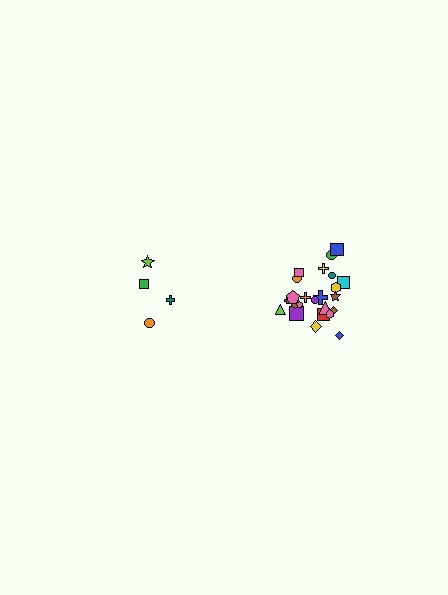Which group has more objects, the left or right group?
The right group.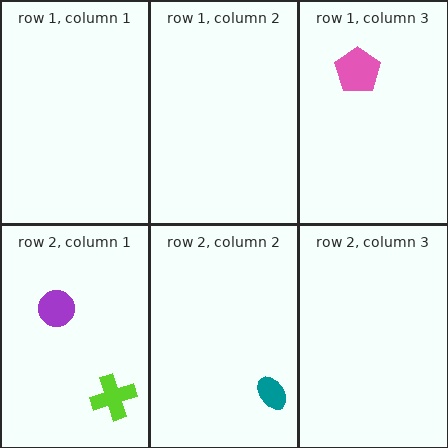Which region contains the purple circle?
The row 2, column 1 region.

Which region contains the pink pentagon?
The row 1, column 3 region.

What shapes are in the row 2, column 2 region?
The teal ellipse.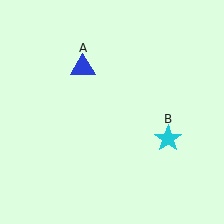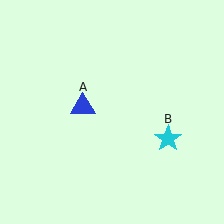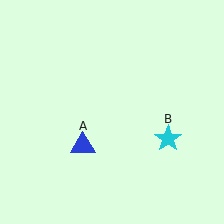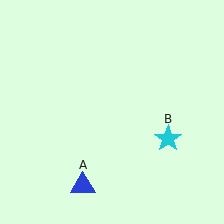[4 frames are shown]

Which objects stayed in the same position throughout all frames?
Cyan star (object B) remained stationary.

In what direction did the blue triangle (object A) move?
The blue triangle (object A) moved down.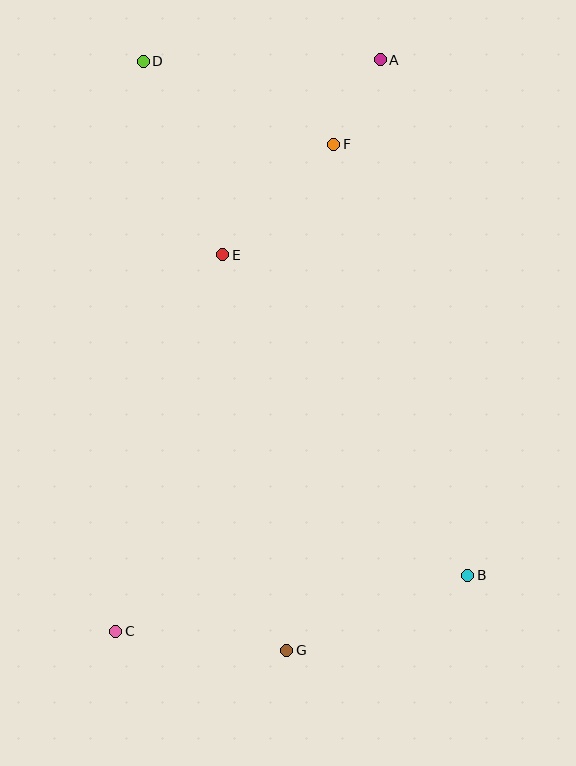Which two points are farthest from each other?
Points A and C are farthest from each other.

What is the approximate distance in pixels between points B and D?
The distance between B and D is approximately 608 pixels.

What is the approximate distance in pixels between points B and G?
The distance between B and G is approximately 196 pixels.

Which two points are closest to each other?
Points A and F are closest to each other.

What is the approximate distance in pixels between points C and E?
The distance between C and E is approximately 392 pixels.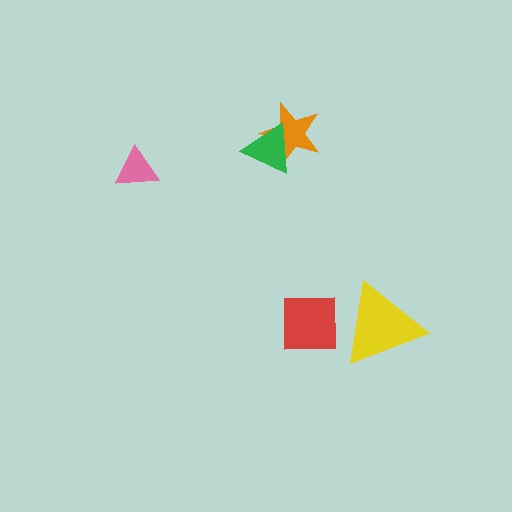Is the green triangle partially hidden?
No, no other shape covers it.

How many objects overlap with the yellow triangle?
0 objects overlap with the yellow triangle.